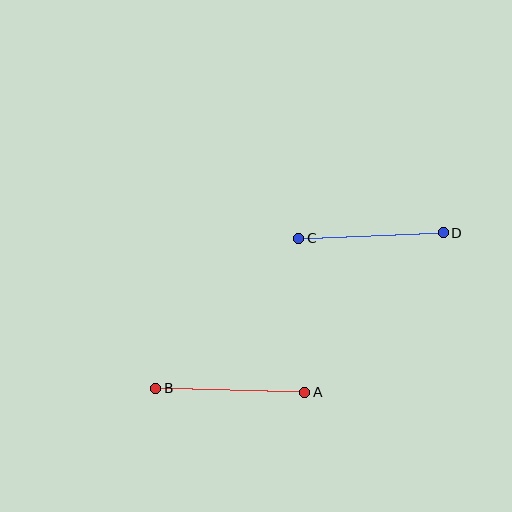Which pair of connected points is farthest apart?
Points A and B are farthest apart.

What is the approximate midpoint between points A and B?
The midpoint is at approximately (230, 390) pixels.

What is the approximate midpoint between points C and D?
The midpoint is at approximately (371, 236) pixels.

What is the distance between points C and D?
The distance is approximately 145 pixels.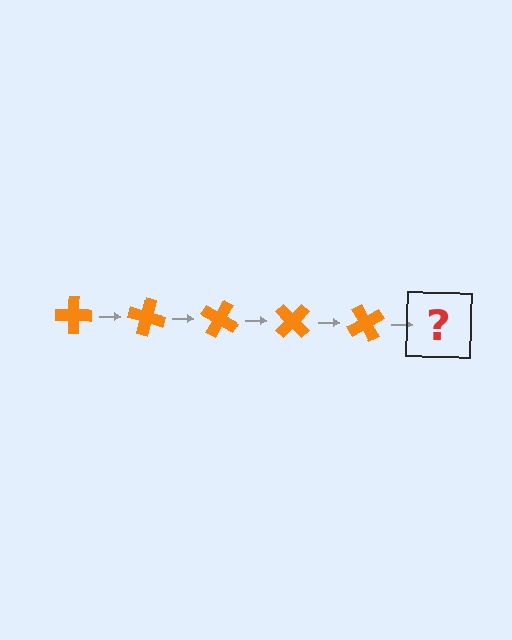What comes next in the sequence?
The next element should be an orange cross rotated 75 degrees.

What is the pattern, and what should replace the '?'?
The pattern is that the cross rotates 15 degrees each step. The '?' should be an orange cross rotated 75 degrees.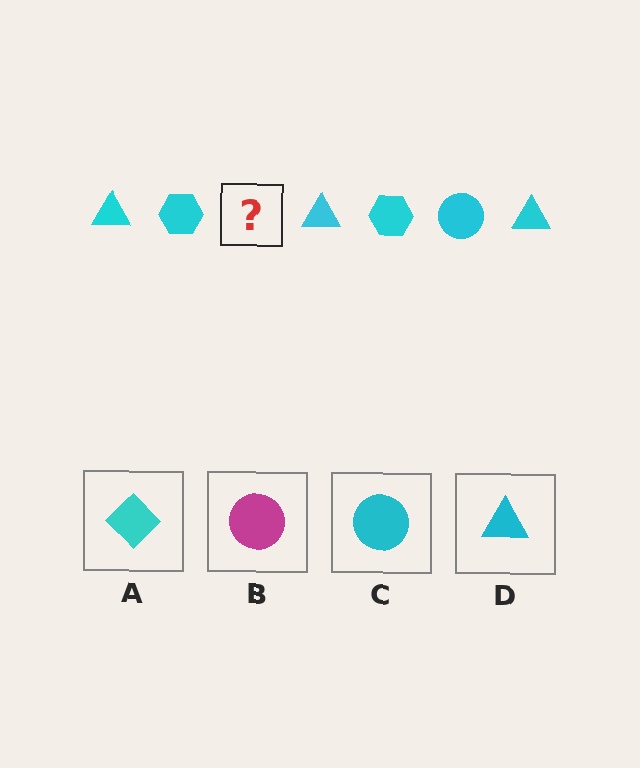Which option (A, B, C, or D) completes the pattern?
C.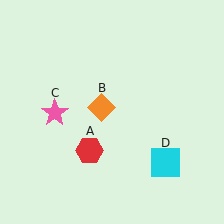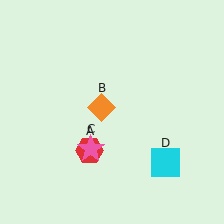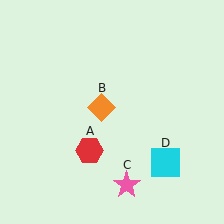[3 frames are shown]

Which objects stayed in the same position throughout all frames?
Red hexagon (object A) and orange diamond (object B) and cyan square (object D) remained stationary.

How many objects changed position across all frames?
1 object changed position: pink star (object C).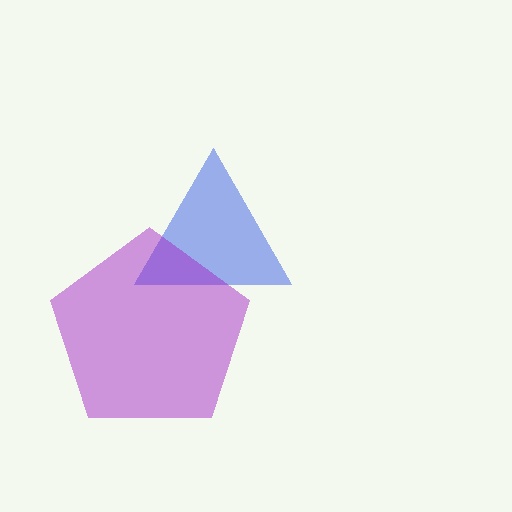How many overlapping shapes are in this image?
There are 2 overlapping shapes in the image.